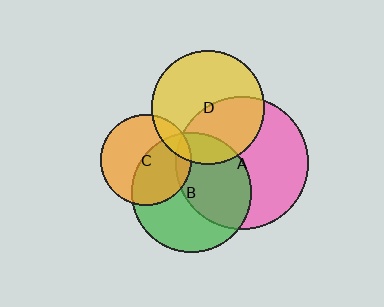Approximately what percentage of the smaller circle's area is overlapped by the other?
Approximately 10%.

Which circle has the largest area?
Circle A (pink).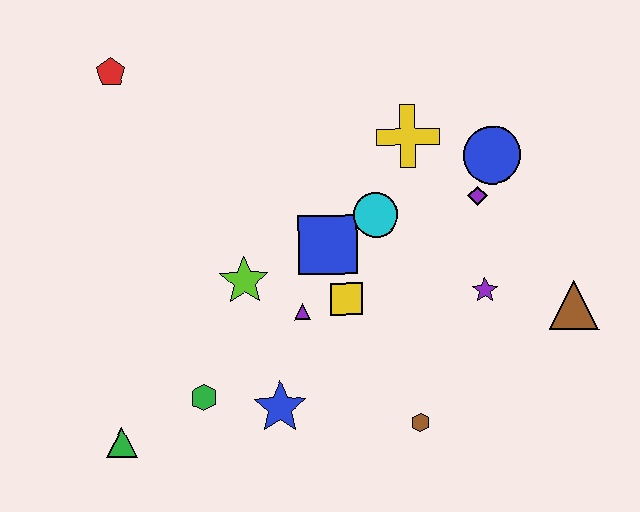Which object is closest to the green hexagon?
The blue star is closest to the green hexagon.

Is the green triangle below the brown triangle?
Yes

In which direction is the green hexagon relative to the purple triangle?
The green hexagon is to the left of the purple triangle.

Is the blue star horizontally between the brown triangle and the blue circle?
No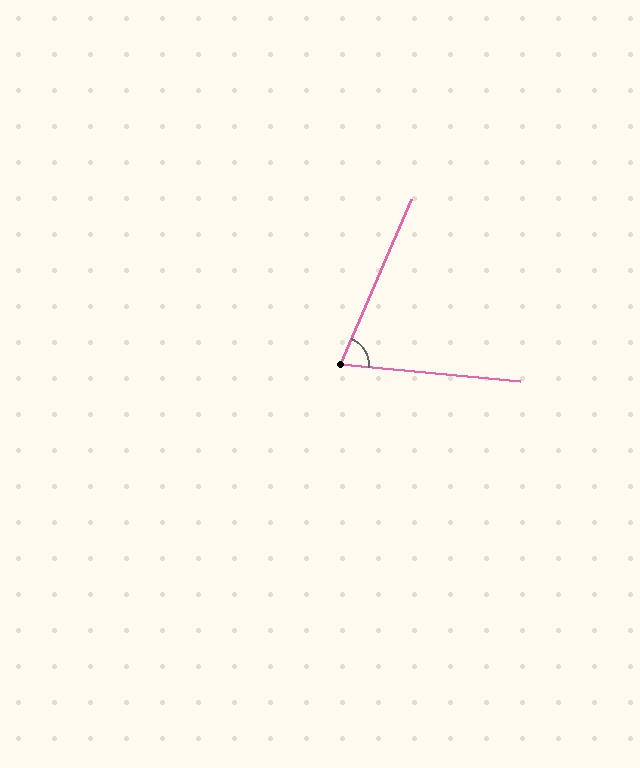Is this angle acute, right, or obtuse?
It is acute.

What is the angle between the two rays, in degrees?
Approximately 72 degrees.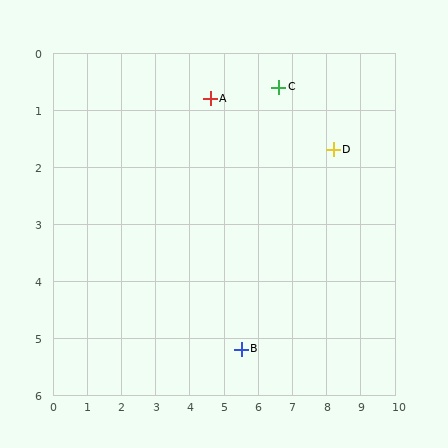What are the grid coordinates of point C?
Point C is at approximately (6.6, 0.6).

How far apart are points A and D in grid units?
Points A and D are about 3.7 grid units apart.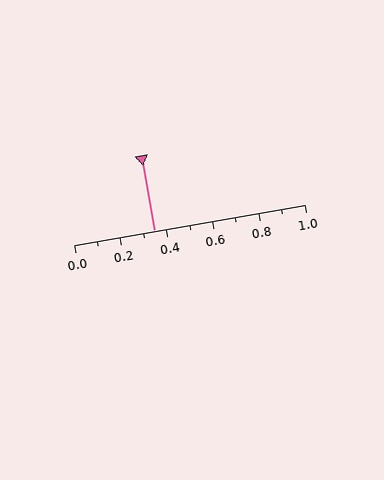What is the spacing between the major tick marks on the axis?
The major ticks are spaced 0.2 apart.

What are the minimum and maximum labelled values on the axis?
The axis runs from 0.0 to 1.0.